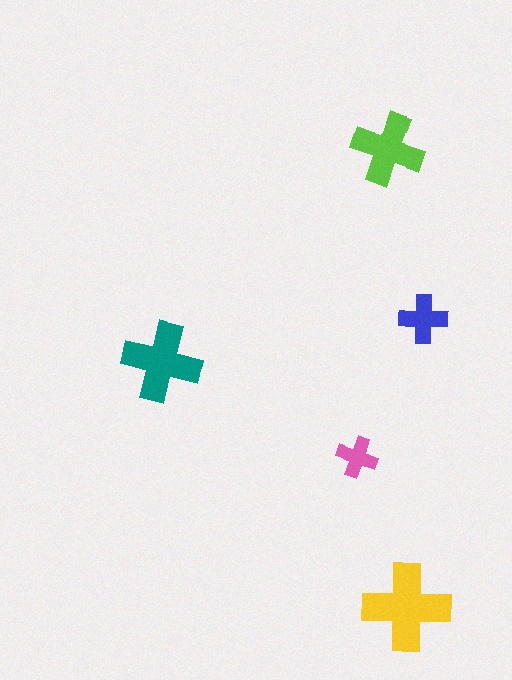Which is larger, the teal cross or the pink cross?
The teal one.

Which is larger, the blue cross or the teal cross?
The teal one.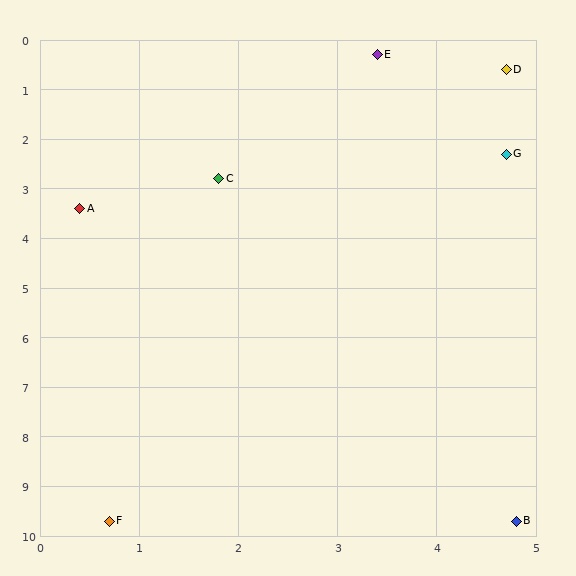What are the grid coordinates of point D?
Point D is at approximately (4.7, 0.6).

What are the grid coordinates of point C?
Point C is at approximately (1.8, 2.8).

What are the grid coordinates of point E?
Point E is at approximately (3.4, 0.3).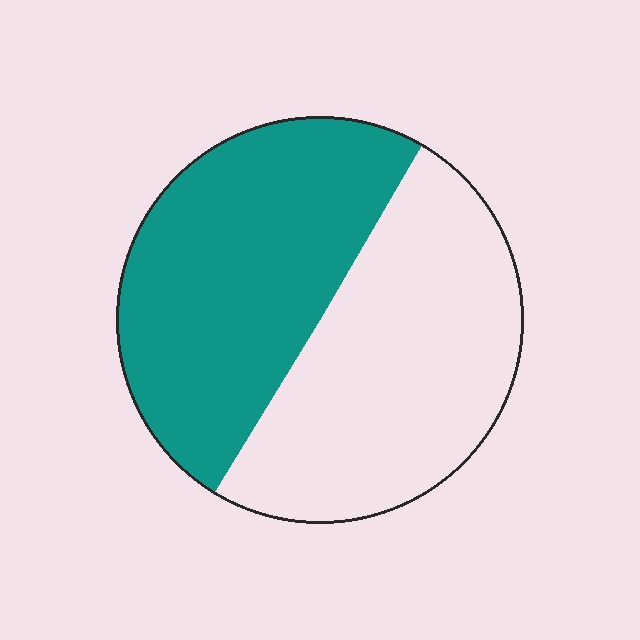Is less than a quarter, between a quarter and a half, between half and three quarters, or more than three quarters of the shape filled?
Between a quarter and a half.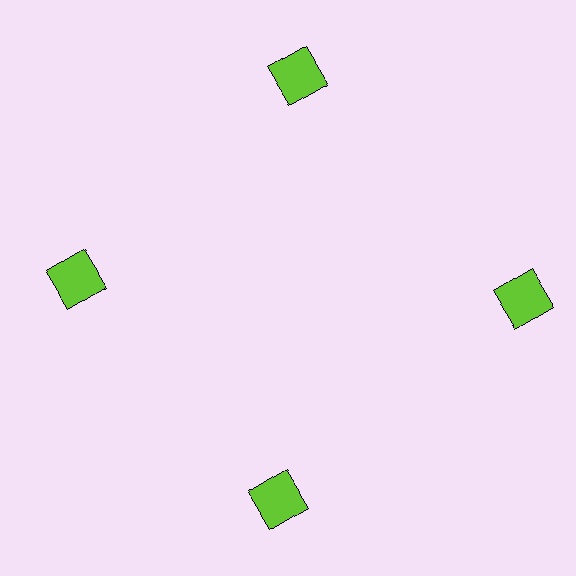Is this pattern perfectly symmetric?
No. The 4 lime squares are arranged in a ring, but one element near the 3 o'clock position is pushed outward from the center, breaking the 4-fold rotational symmetry.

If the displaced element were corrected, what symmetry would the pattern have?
It would have 4-fold rotational symmetry — the pattern would map onto itself every 90 degrees.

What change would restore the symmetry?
The symmetry would be restored by moving it inward, back onto the ring so that all 4 squares sit at equal angles and equal distance from the center.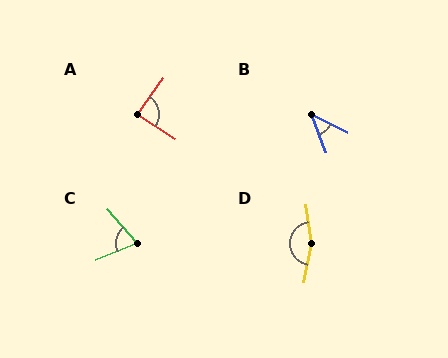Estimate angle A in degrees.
Approximately 87 degrees.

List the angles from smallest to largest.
B (42°), C (71°), A (87°), D (161°).